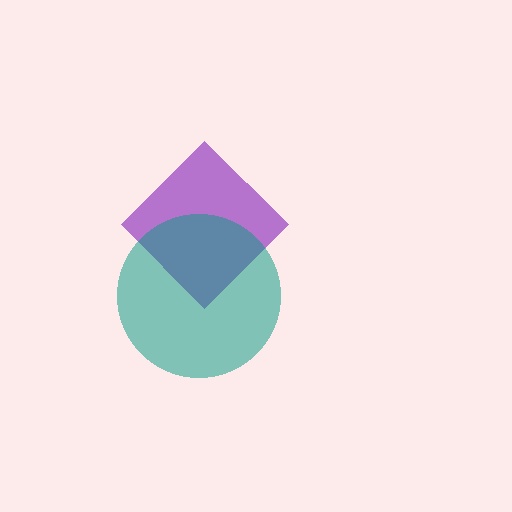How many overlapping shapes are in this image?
There are 2 overlapping shapes in the image.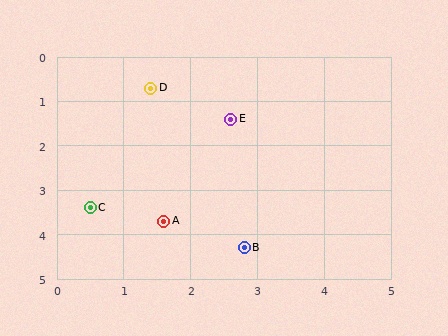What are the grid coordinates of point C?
Point C is at approximately (0.5, 3.4).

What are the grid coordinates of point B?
Point B is at approximately (2.8, 4.3).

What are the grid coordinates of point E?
Point E is at approximately (2.6, 1.4).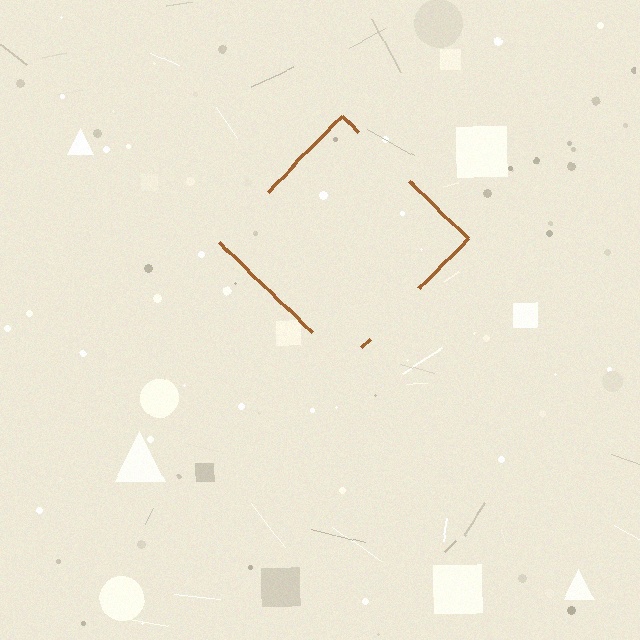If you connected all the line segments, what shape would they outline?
They would outline a diamond.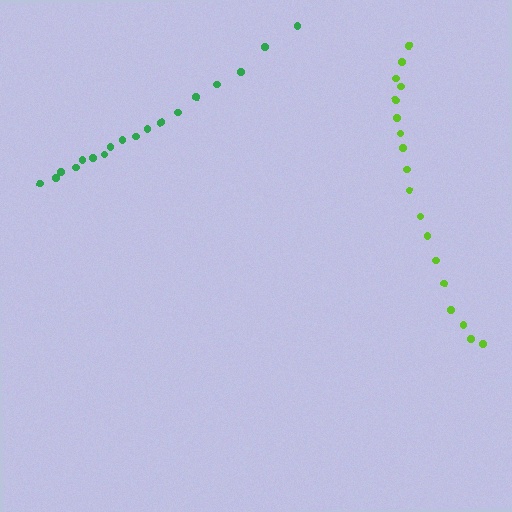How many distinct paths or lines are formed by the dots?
There are 2 distinct paths.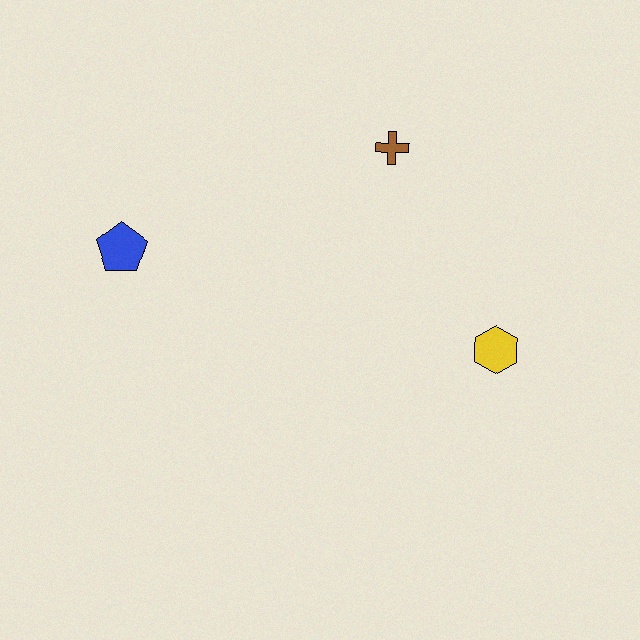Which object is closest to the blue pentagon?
The brown cross is closest to the blue pentagon.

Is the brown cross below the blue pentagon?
No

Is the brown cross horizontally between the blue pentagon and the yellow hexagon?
Yes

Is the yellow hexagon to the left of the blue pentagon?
No